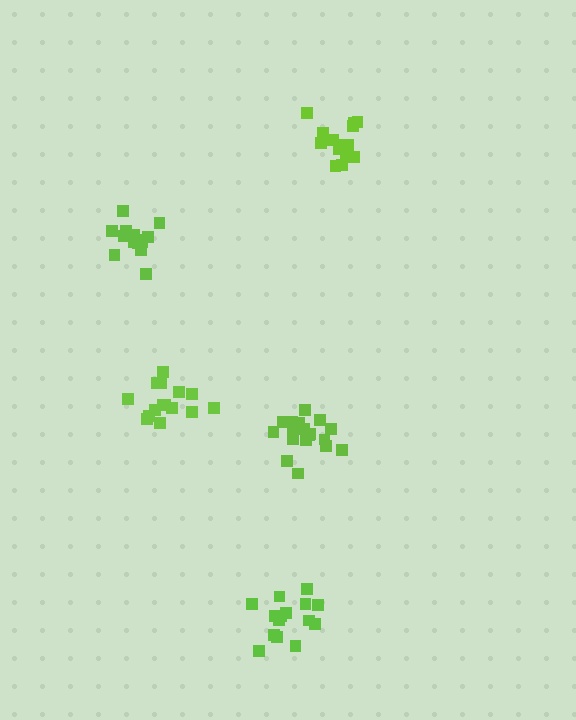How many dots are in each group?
Group 1: 14 dots, Group 2: 19 dots, Group 3: 16 dots, Group 4: 14 dots, Group 5: 15 dots (78 total).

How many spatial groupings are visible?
There are 5 spatial groupings.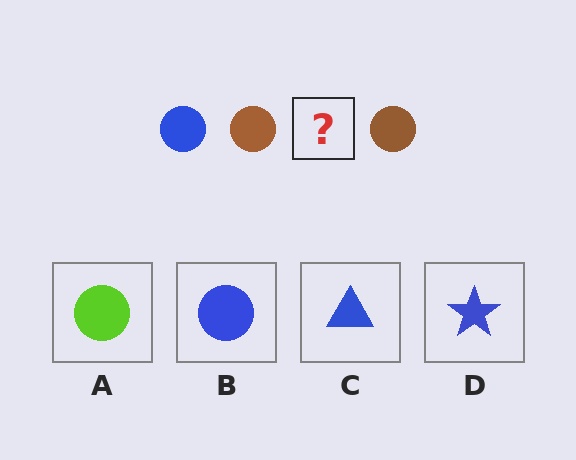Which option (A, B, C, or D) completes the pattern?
B.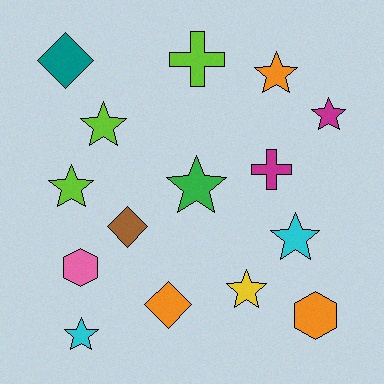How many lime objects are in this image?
There are 3 lime objects.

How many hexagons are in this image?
There are 2 hexagons.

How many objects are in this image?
There are 15 objects.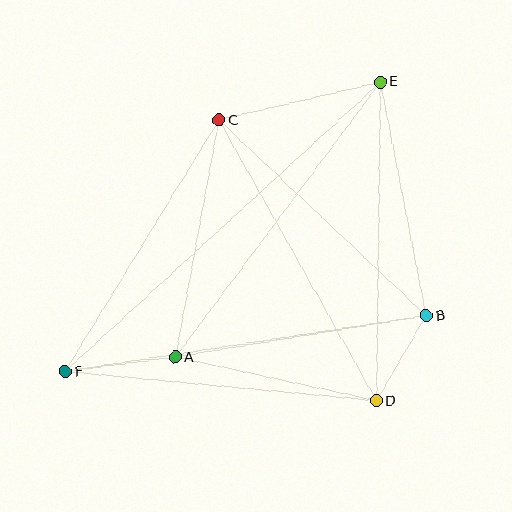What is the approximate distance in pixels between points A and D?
The distance between A and D is approximately 206 pixels.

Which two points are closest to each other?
Points B and D are closest to each other.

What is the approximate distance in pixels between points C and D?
The distance between C and D is approximately 322 pixels.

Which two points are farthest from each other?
Points E and F are farthest from each other.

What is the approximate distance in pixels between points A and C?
The distance between A and C is approximately 241 pixels.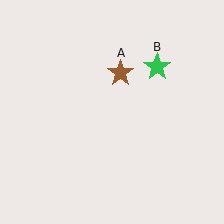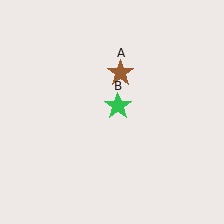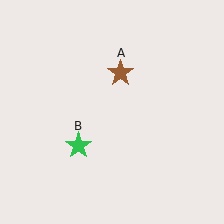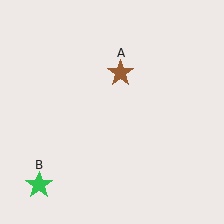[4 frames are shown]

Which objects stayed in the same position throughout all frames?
Brown star (object A) remained stationary.